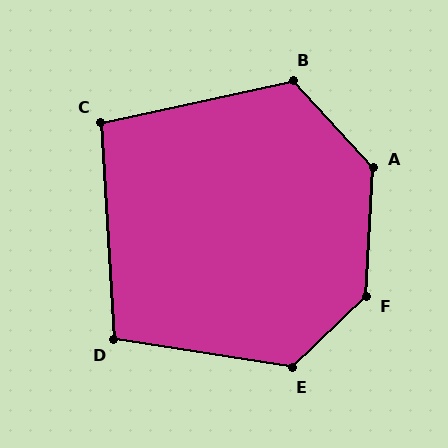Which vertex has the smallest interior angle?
C, at approximately 99 degrees.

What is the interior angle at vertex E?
Approximately 127 degrees (obtuse).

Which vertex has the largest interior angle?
F, at approximately 138 degrees.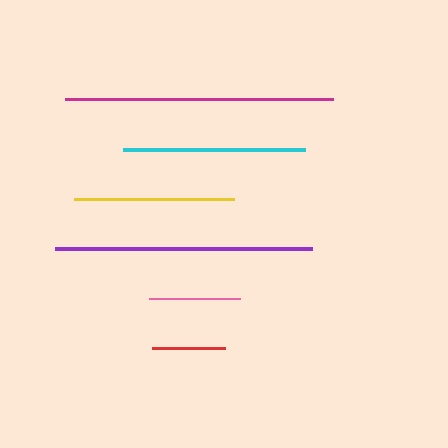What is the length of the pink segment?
The pink segment is approximately 91 pixels long.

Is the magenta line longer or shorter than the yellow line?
The magenta line is longer than the yellow line.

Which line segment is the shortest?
The red line is the shortest at approximately 73 pixels.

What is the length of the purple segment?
The purple segment is approximately 256 pixels long.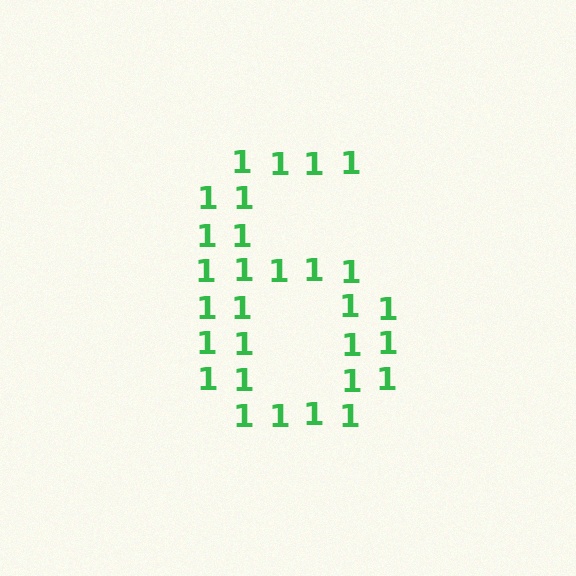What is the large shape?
The large shape is the digit 6.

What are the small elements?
The small elements are digit 1's.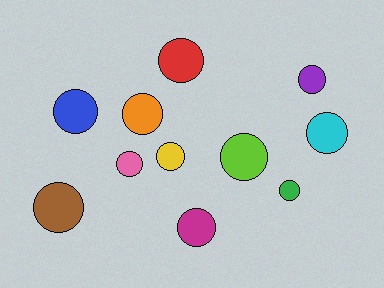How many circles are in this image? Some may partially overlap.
There are 11 circles.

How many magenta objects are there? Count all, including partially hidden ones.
There is 1 magenta object.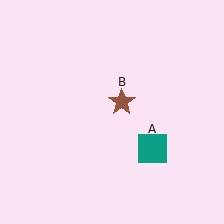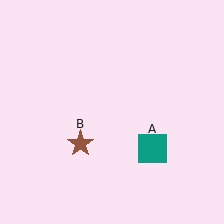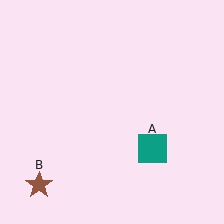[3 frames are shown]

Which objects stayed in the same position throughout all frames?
Teal square (object A) remained stationary.